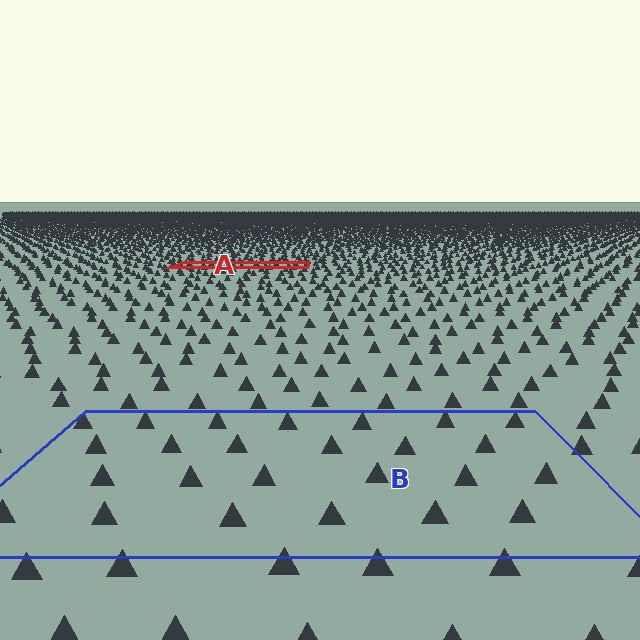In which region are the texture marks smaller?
The texture marks are smaller in region A, because it is farther away.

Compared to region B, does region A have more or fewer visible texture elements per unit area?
Region A has more texture elements per unit area — they are packed more densely because it is farther away.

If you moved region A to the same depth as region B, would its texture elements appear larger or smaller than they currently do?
They would appear larger. At a closer depth, the same texture elements are projected at a bigger on-screen size.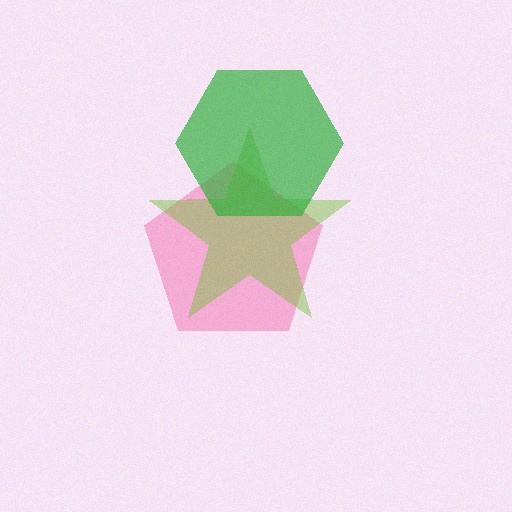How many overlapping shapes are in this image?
There are 3 overlapping shapes in the image.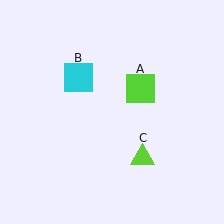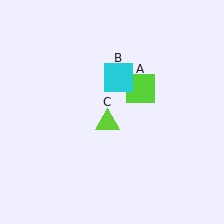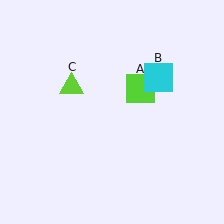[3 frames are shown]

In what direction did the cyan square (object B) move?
The cyan square (object B) moved right.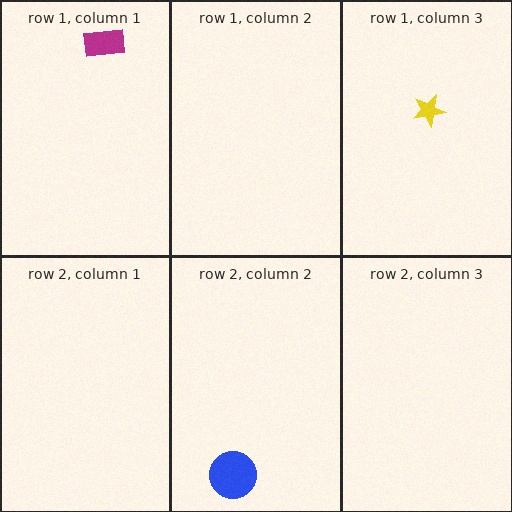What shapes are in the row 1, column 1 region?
The magenta rectangle.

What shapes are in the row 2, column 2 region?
The blue circle.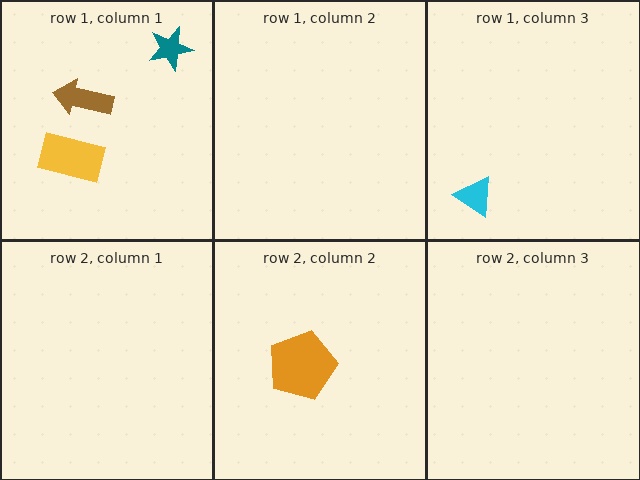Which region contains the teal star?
The row 1, column 1 region.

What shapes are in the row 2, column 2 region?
The orange pentagon.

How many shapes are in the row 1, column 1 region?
3.